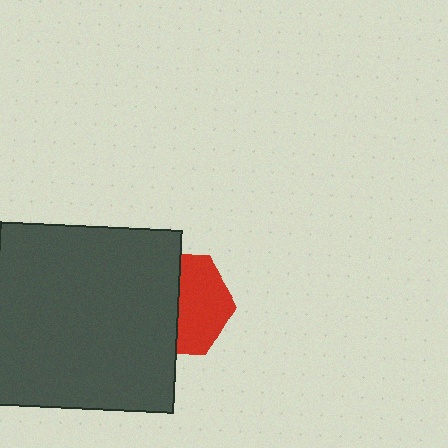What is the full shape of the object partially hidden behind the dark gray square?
The partially hidden object is a red hexagon.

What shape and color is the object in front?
The object in front is a dark gray square.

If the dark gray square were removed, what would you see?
You would see the complete red hexagon.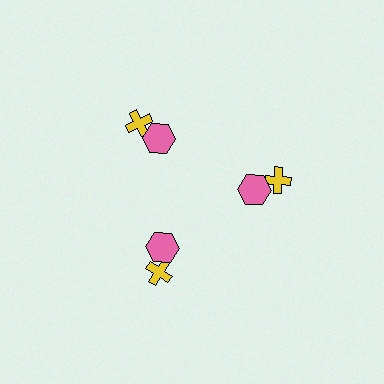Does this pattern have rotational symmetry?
Yes, this pattern has 3-fold rotational symmetry. It looks the same after rotating 120 degrees around the center.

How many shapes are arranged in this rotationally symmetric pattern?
There are 6 shapes, arranged in 3 groups of 2.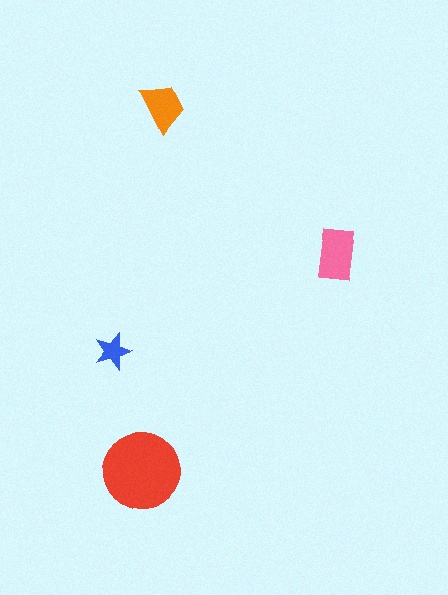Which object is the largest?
The red circle.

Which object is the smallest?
The blue star.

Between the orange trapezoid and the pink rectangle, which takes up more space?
The pink rectangle.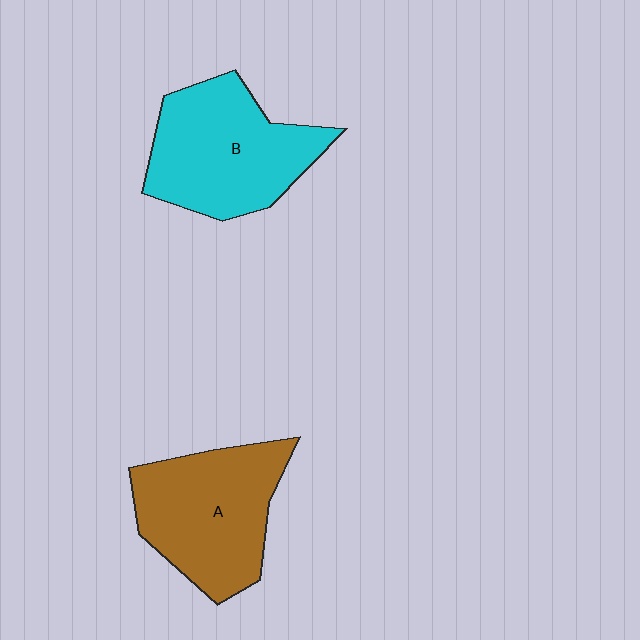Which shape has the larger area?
Shape B (cyan).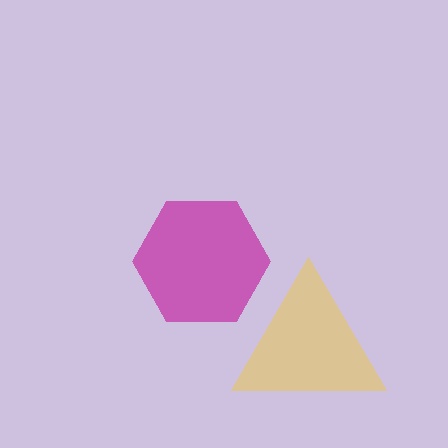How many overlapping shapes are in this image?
There are 2 overlapping shapes in the image.